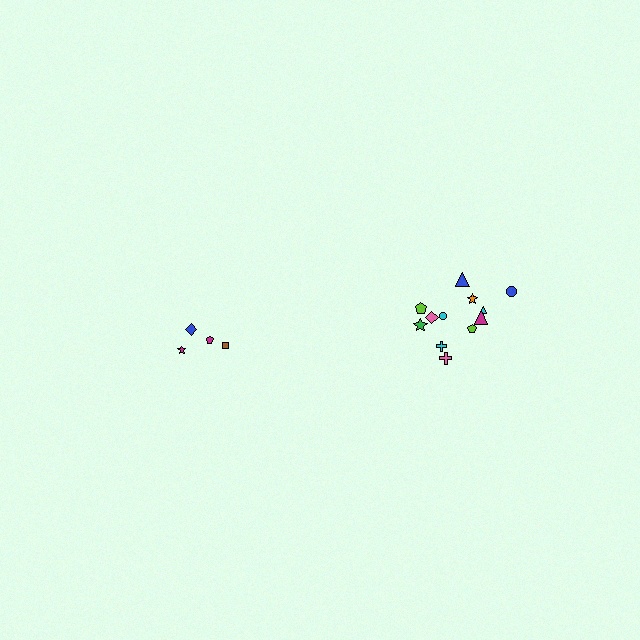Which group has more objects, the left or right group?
The right group.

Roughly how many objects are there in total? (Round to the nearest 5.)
Roughly 15 objects in total.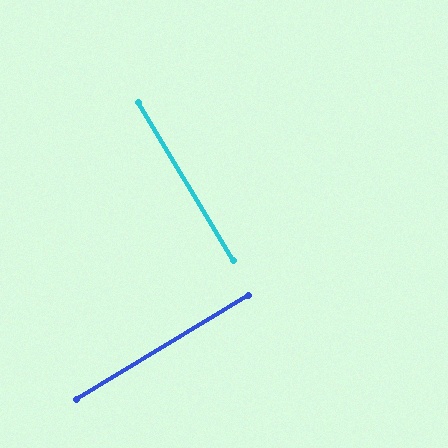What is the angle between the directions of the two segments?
Approximately 90 degrees.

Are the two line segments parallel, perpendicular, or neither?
Perpendicular — they meet at approximately 90°.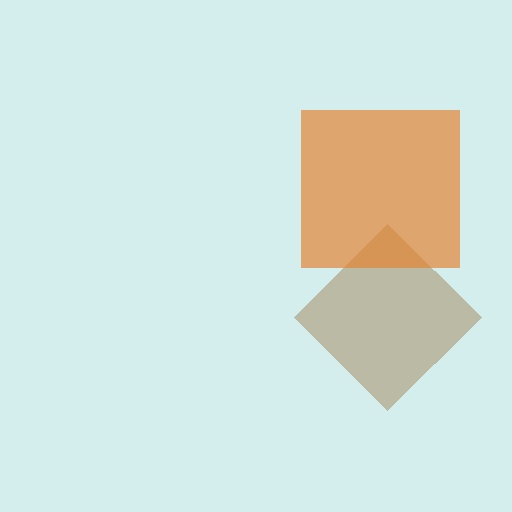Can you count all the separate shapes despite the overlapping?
Yes, there are 2 separate shapes.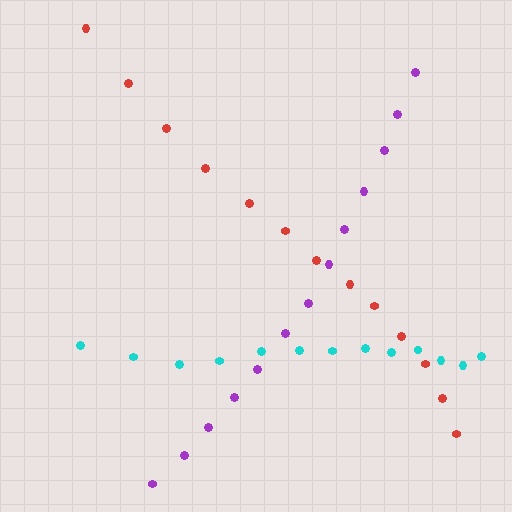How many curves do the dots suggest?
There are 3 distinct paths.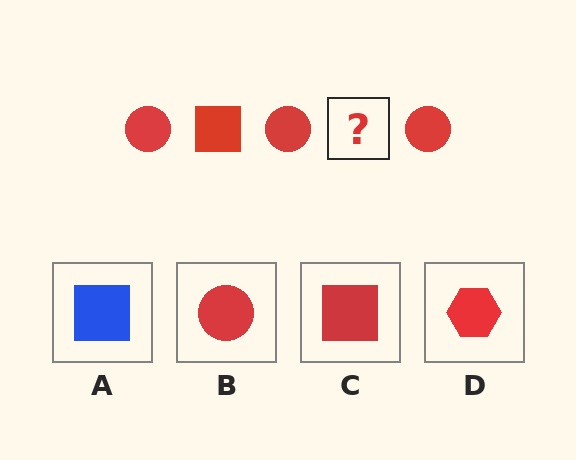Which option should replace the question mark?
Option C.